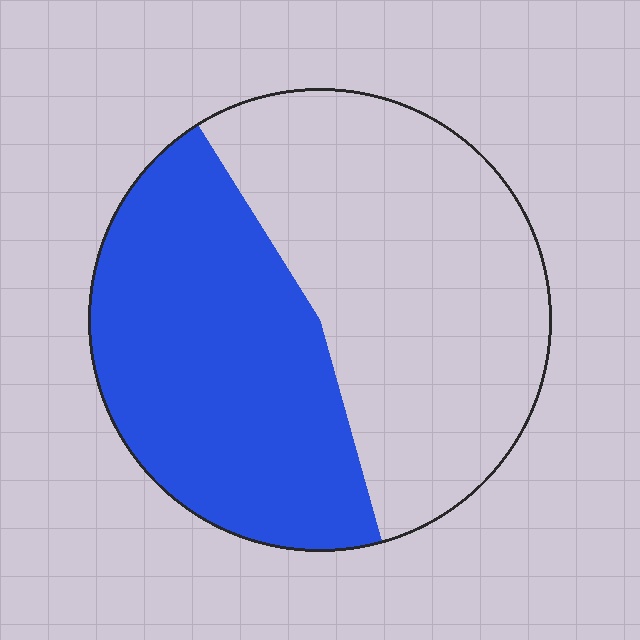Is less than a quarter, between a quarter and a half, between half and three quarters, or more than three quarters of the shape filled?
Between a quarter and a half.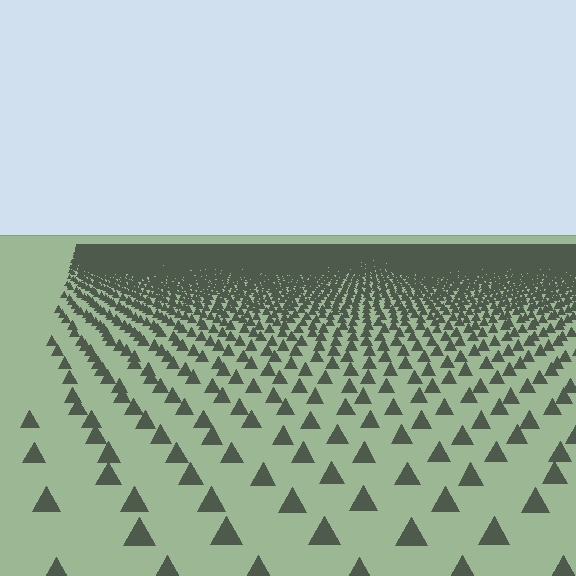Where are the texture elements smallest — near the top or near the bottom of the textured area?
Near the top.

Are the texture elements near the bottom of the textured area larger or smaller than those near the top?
Larger. Near the bottom, elements are closer to the viewer and appear at a bigger on-screen size.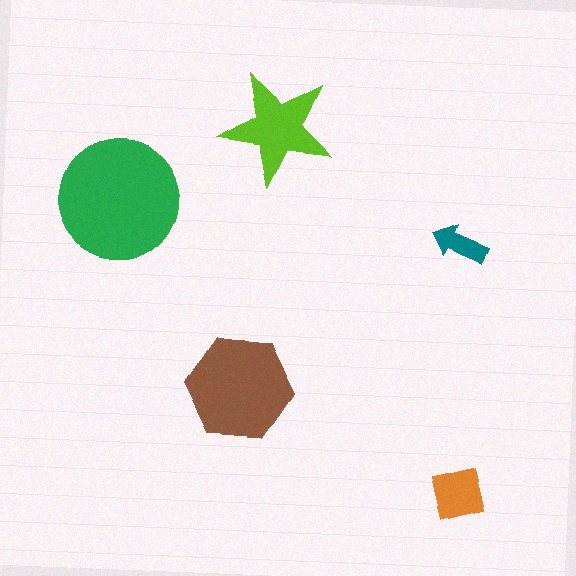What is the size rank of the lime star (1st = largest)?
3rd.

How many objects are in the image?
There are 5 objects in the image.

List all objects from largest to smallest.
The green circle, the brown hexagon, the lime star, the orange square, the teal arrow.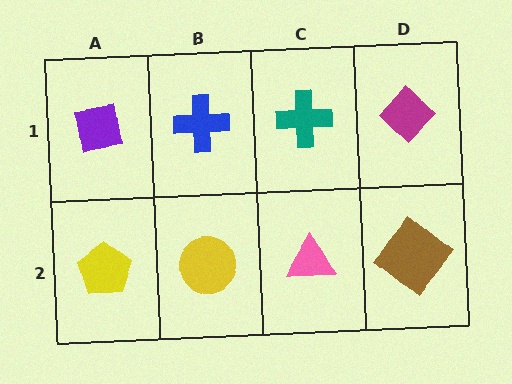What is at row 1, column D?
A magenta diamond.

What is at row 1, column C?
A teal cross.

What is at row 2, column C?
A pink triangle.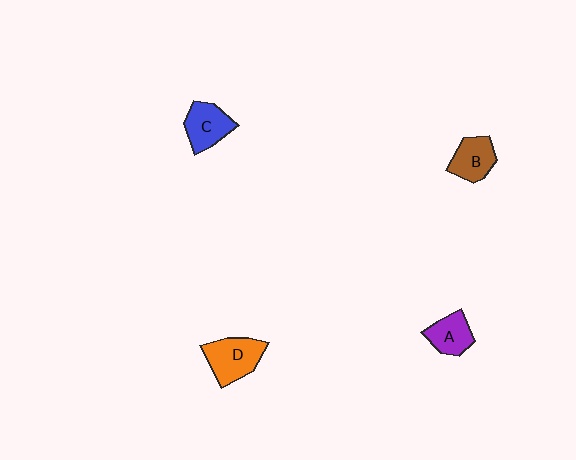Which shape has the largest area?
Shape D (orange).